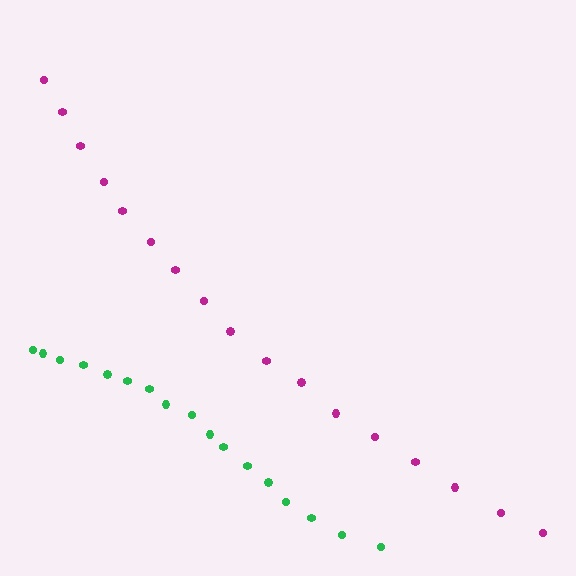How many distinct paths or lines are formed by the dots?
There are 2 distinct paths.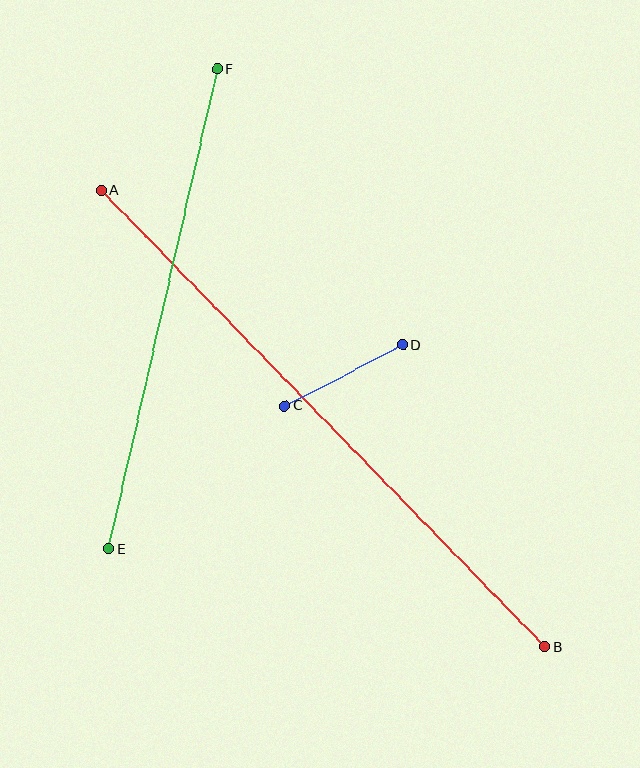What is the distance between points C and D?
The distance is approximately 132 pixels.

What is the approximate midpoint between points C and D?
The midpoint is at approximately (344, 375) pixels.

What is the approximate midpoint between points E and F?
The midpoint is at approximately (163, 309) pixels.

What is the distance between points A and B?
The distance is approximately 636 pixels.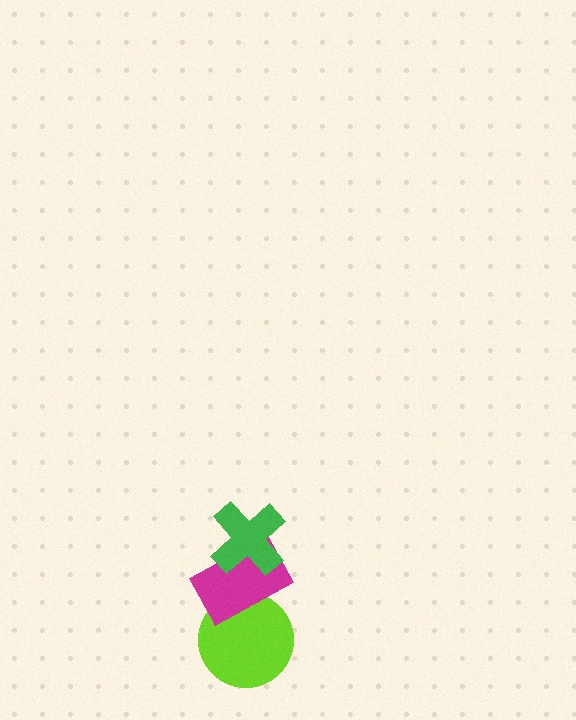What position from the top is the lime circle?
The lime circle is 3rd from the top.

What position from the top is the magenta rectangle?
The magenta rectangle is 2nd from the top.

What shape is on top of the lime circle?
The magenta rectangle is on top of the lime circle.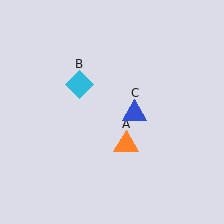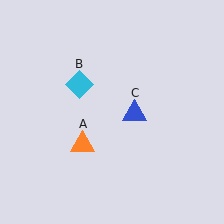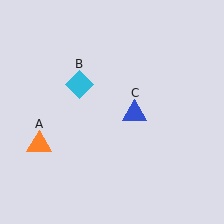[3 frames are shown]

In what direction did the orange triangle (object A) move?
The orange triangle (object A) moved left.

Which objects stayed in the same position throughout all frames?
Cyan diamond (object B) and blue triangle (object C) remained stationary.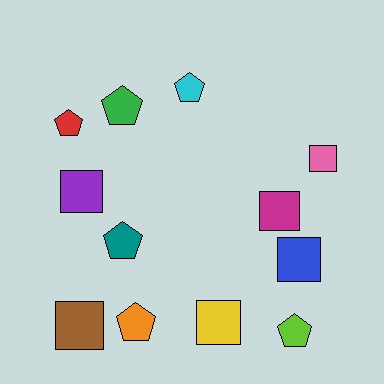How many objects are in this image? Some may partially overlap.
There are 12 objects.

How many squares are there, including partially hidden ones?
There are 6 squares.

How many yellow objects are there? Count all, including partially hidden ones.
There is 1 yellow object.